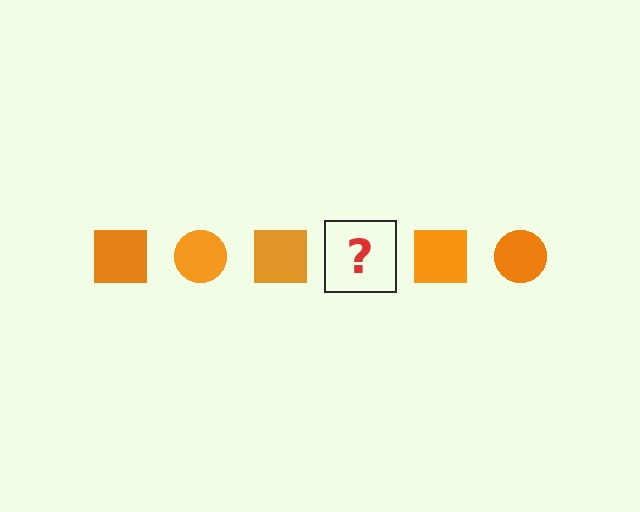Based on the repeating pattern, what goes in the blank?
The blank should be an orange circle.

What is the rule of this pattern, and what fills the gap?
The rule is that the pattern cycles through square, circle shapes in orange. The gap should be filled with an orange circle.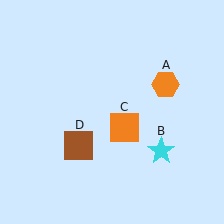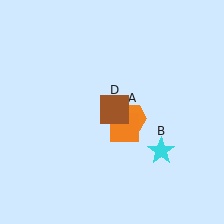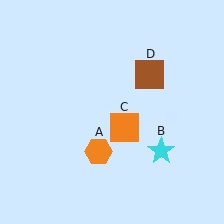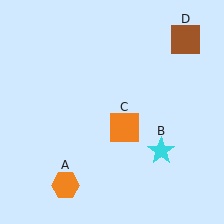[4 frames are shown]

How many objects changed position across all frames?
2 objects changed position: orange hexagon (object A), brown square (object D).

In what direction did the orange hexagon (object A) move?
The orange hexagon (object A) moved down and to the left.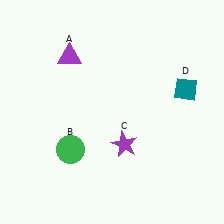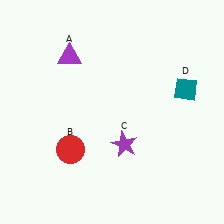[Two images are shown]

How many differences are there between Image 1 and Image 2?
There is 1 difference between the two images.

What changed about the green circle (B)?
In Image 1, B is green. In Image 2, it changed to red.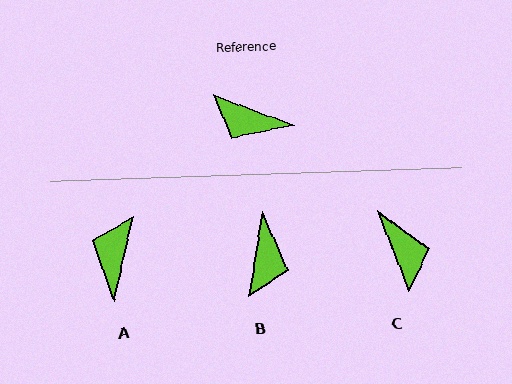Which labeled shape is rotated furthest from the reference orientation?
C, about 131 degrees away.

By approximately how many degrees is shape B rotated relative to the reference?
Approximately 101 degrees counter-clockwise.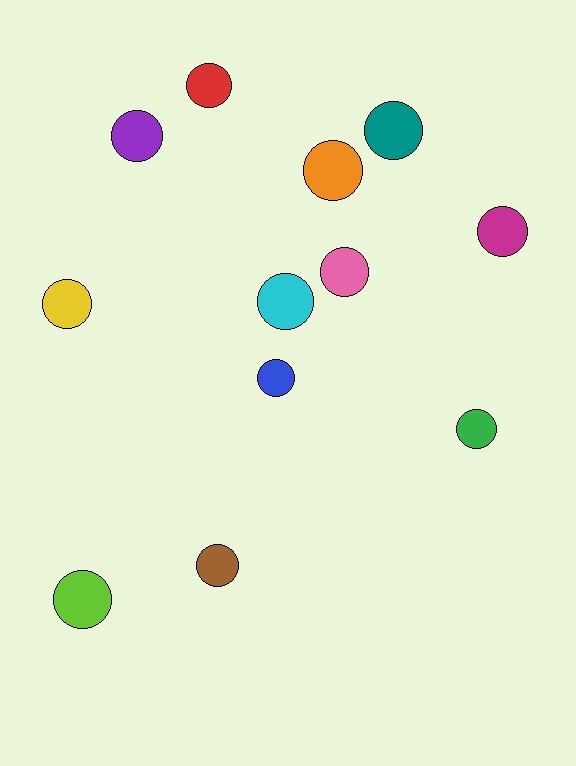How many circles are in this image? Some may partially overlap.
There are 12 circles.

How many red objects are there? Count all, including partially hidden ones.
There is 1 red object.